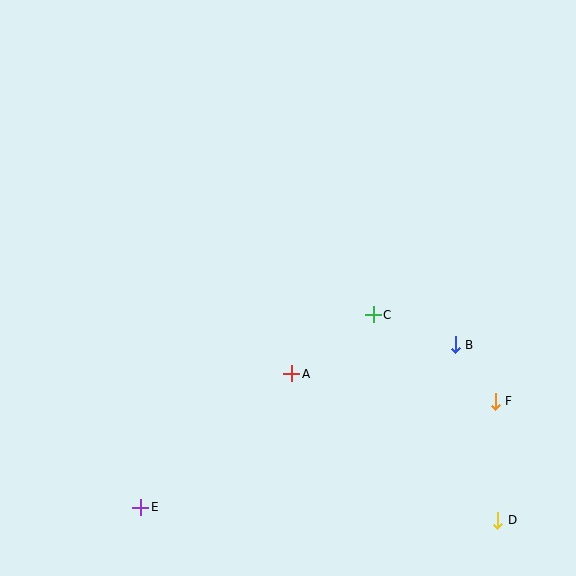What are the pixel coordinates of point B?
Point B is at (455, 345).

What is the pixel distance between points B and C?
The distance between B and C is 87 pixels.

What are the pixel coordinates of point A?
Point A is at (292, 374).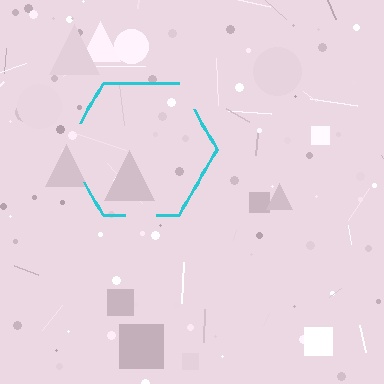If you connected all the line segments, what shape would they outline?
They would outline a hexagon.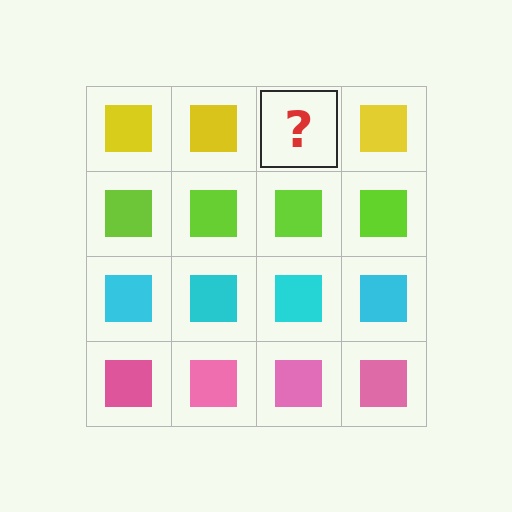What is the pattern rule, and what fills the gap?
The rule is that each row has a consistent color. The gap should be filled with a yellow square.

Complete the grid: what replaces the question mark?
The question mark should be replaced with a yellow square.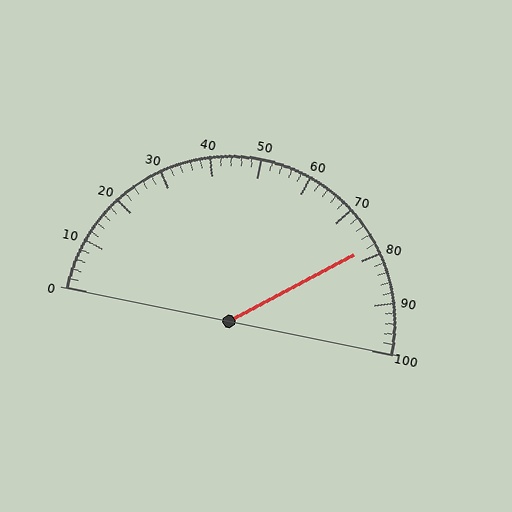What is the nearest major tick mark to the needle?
The nearest major tick mark is 80.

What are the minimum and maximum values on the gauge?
The gauge ranges from 0 to 100.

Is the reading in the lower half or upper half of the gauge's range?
The reading is in the upper half of the range (0 to 100).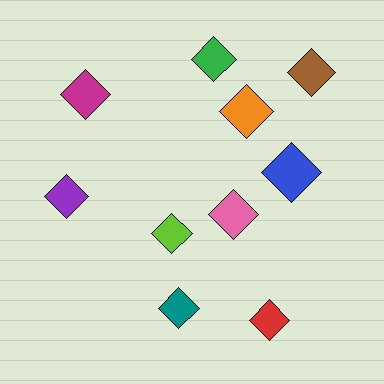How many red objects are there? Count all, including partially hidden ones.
There is 1 red object.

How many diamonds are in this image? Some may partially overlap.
There are 10 diamonds.